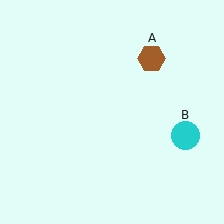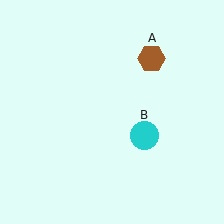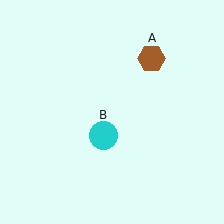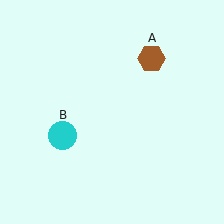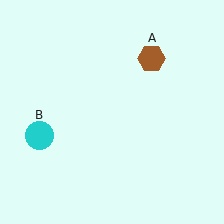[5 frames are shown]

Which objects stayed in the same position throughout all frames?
Brown hexagon (object A) remained stationary.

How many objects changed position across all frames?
1 object changed position: cyan circle (object B).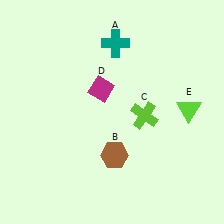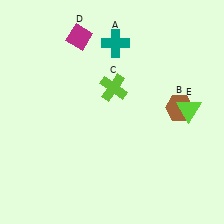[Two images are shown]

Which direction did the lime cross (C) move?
The lime cross (C) moved left.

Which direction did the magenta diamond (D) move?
The magenta diamond (D) moved up.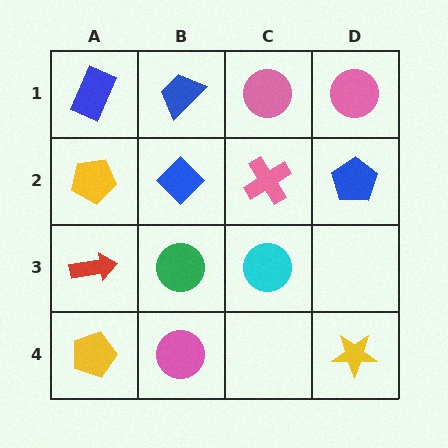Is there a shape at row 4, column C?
No, that cell is empty.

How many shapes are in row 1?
4 shapes.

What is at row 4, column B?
A pink circle.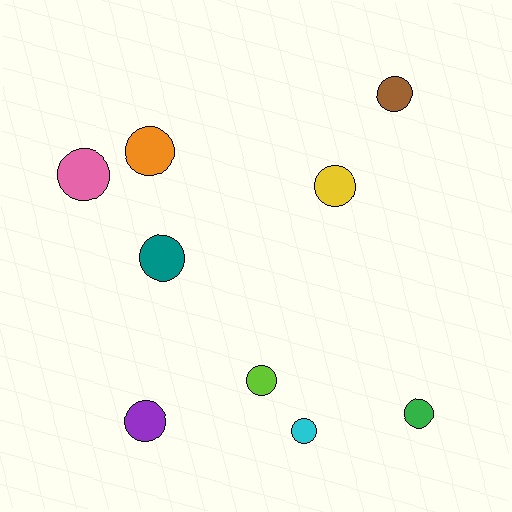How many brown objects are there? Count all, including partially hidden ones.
There is 1 brown object.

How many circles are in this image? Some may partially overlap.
There are 9 circles.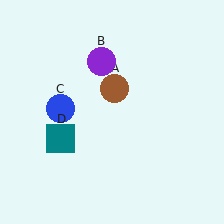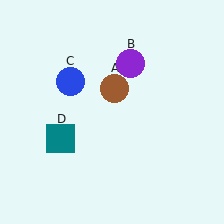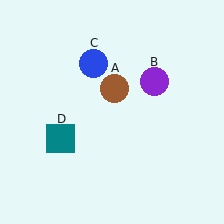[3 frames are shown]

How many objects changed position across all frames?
2 objects changed position: purple circle (object B), blue circle (object C).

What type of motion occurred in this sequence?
The purple circle (object B), blue circle (object C) rotated clockwise around the center of the scene.